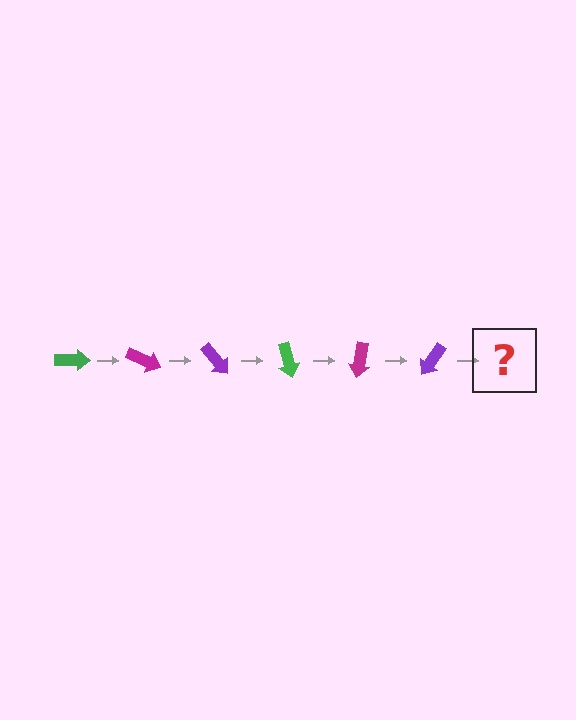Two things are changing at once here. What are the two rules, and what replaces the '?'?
The two rules are that it rotates 25 degrees each step and the color cycles through green, magenta, and purple. The '?' should be a green arrow, rotated 150 degrees from the start.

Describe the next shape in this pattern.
It should be a green arrow, rotated 150 degrees from the start.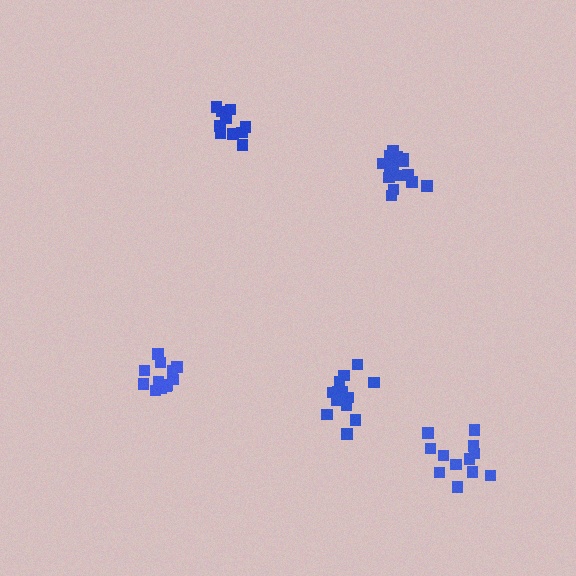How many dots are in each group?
Group 1: 12 dots, Group 2: 12 dots, Group 3: 14 dots, Group 4: 10 dots, Group 5: 16 dots (64 total).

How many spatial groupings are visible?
There are 5 spatial groupings.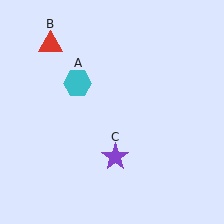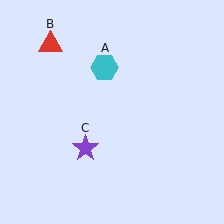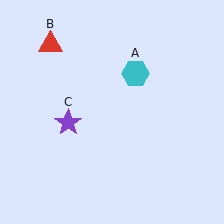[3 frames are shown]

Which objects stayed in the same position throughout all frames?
Red triangle (object B) remained stationary.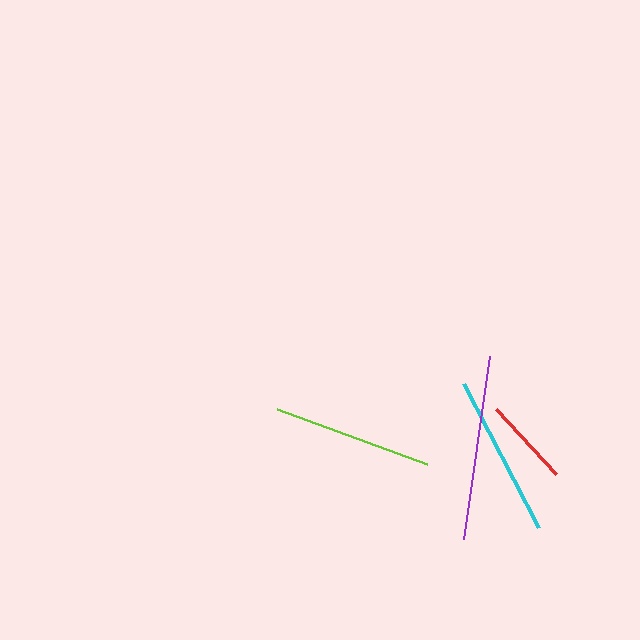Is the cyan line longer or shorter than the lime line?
The cyan line is longer than the lime line.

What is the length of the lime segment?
The lime segment is approximately 160 pixels long.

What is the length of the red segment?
The red segment is approximately 89 pixels long.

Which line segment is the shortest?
The red line is the shortest at approximately 89 pixels.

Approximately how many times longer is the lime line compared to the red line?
The lime line is approximately 1.8 times the length of the red line.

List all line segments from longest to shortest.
From longest to shortest: purple, cyan, lime, red.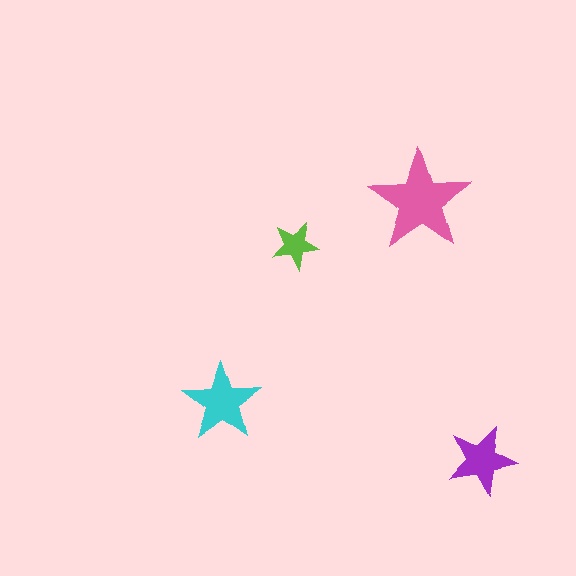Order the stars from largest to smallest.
the pink one, the cyan one, the purple one, the lime one.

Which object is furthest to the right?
The purple star is rightmost.